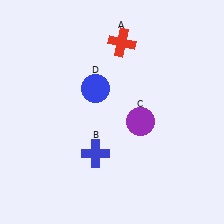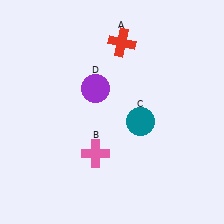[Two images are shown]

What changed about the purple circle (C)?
In Image 1, C is purple. In Image 2, it changed to teal.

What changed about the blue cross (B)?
In Image 1, B is blue. In Image 2, it changed to pink.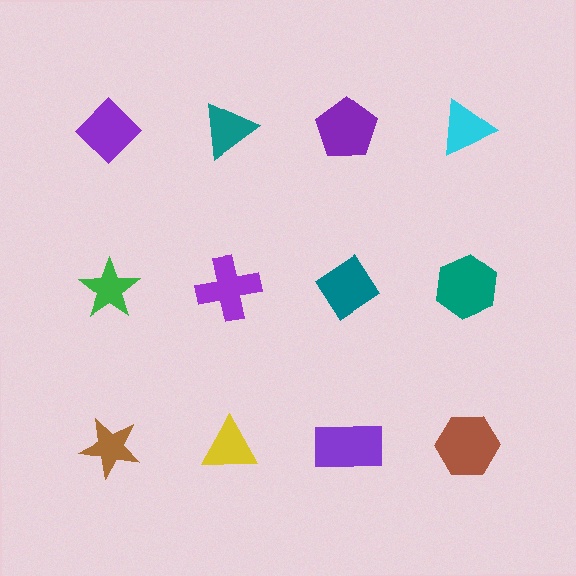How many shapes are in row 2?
4 shapes.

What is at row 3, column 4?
A brown hexagon.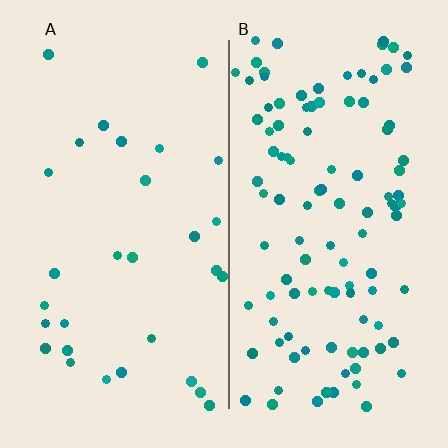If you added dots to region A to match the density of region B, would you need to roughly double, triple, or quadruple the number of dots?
Approximately quadruple.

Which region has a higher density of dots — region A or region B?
B (the right).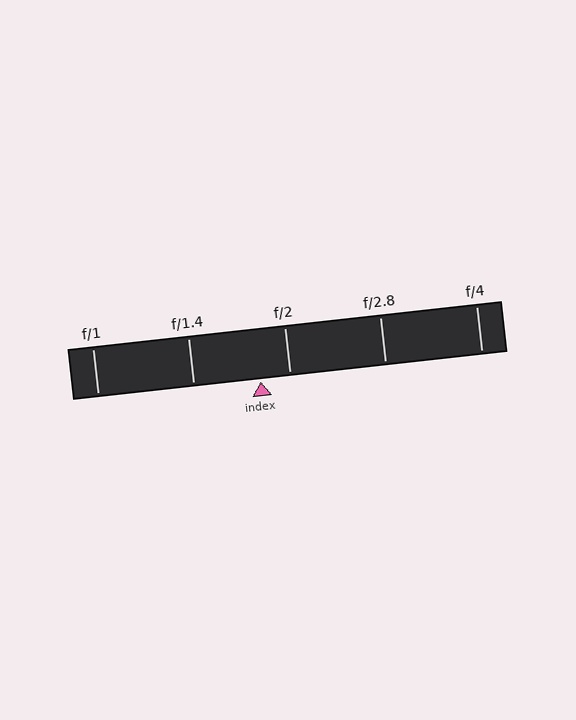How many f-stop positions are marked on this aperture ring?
There are 5 f-stop positions marked.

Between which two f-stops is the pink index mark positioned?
The index mark is between f/1.4 and f/2.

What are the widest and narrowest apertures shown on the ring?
The widest aperture shown is f/1 and the narrowest is f/4.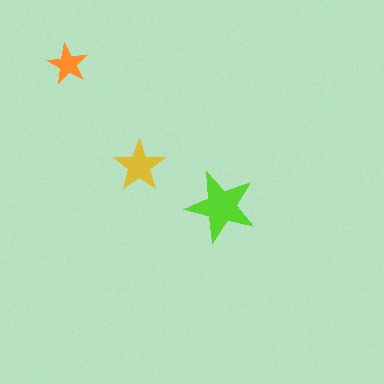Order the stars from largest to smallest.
the lime one, the yellow one, the orange one.